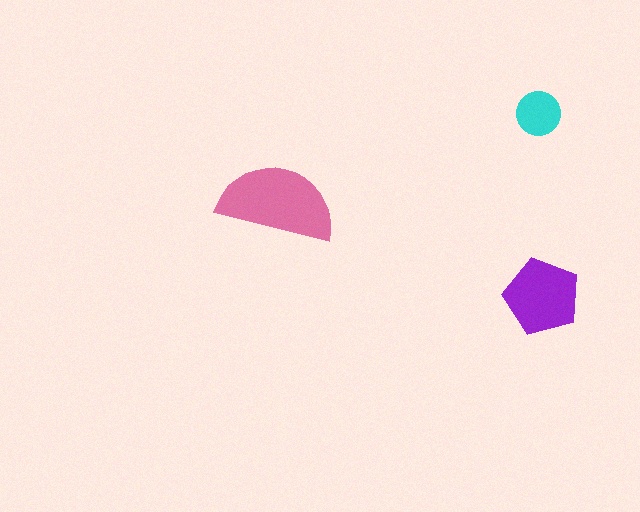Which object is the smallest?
The cyan circle.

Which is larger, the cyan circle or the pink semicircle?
The pink semicircle.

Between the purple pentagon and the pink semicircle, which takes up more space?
The pink semicircle.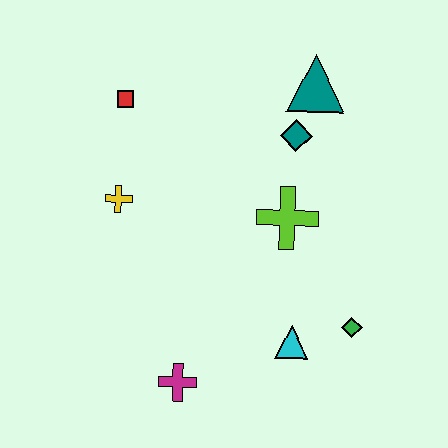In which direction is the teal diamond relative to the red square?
The teal diamond is to the right of the red square.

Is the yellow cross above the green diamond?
Yes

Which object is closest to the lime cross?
The teal diamond is closest to the lime cross.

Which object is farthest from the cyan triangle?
The red square is farthest from the cyan triangle.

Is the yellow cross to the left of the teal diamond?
Yes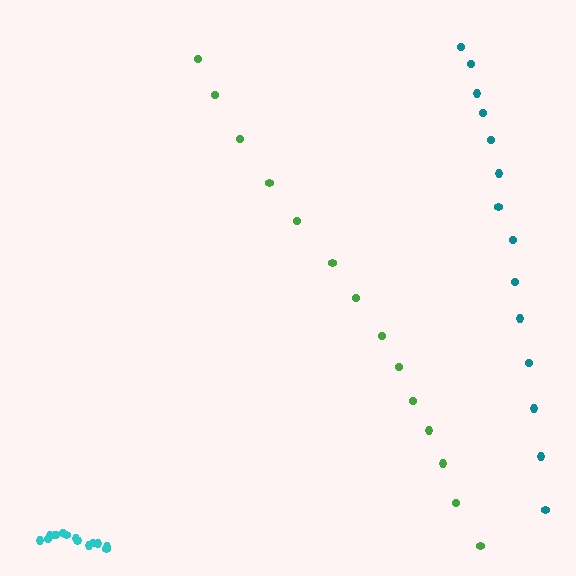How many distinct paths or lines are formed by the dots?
There are 3 distinct paths.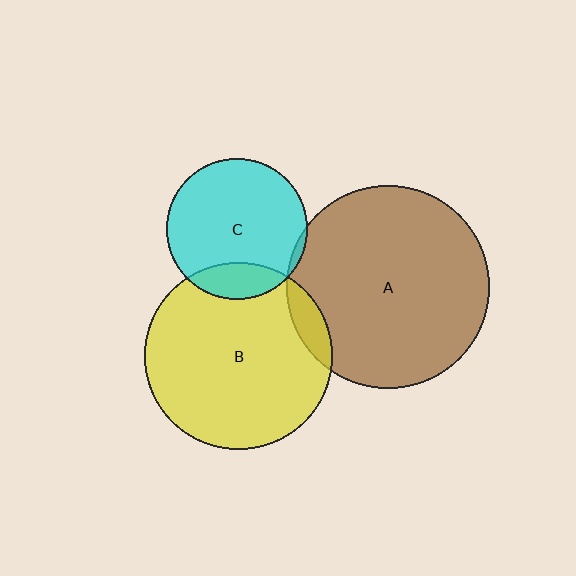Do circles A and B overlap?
Yes.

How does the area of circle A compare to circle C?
Approximately 2.1 times.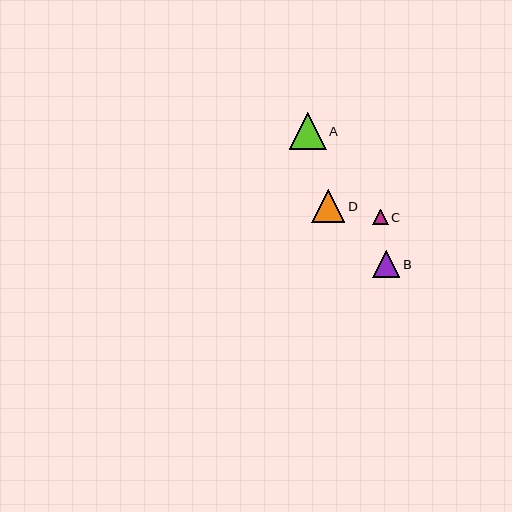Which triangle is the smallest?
Triangle C is the smallest with a size of approximately 15 pixels.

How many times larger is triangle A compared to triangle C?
Triangle A is approximately 2.4 times the size of triangle C.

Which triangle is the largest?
Triangle A is the largest with a size of approximately 37 pixels.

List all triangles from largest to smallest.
From largest to smallest: A, D, B, C.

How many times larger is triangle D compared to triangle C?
Triangle D is approximately 2.2 times the size of triangle C.